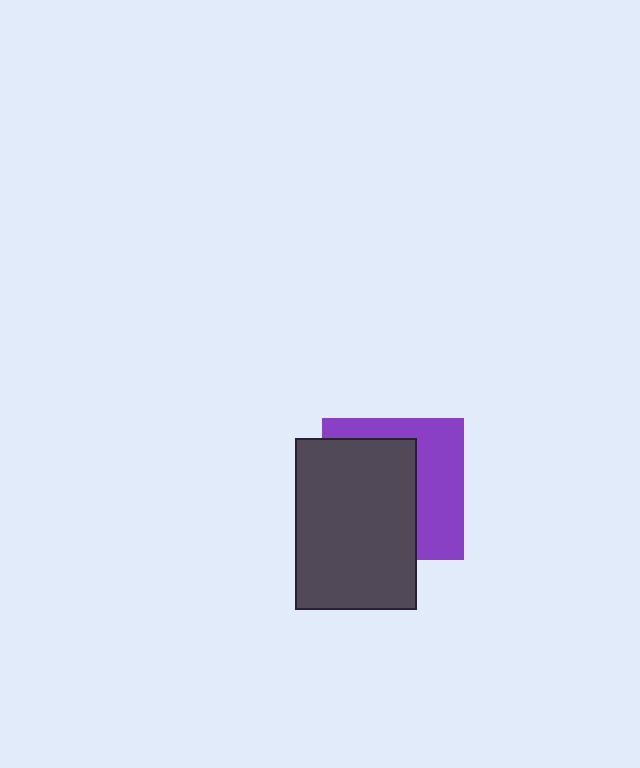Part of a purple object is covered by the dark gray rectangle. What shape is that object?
It is a square.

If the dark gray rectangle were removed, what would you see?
You would see the complete purple square.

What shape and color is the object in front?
The object in front is a dark gray rectangle.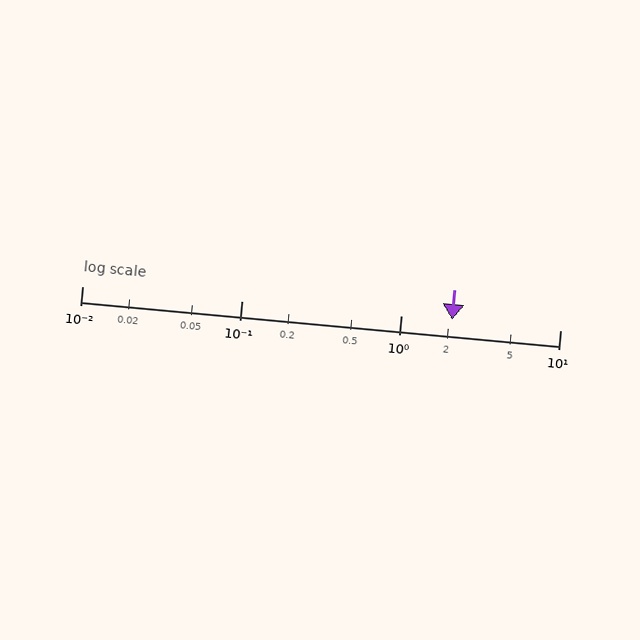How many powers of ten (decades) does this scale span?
The scale spans 3 decades, from 0.01 to 10.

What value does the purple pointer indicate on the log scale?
The pointer indicates approximately 2.1.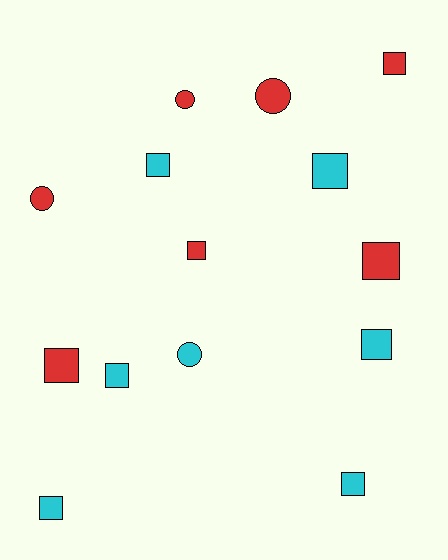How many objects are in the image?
There are 14 objects.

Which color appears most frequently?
Cyan, with 7 objects.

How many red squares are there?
There are 4 red squares.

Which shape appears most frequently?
Square, with 10 objects.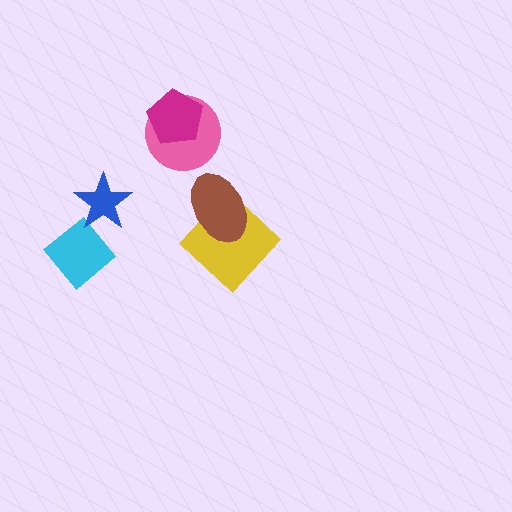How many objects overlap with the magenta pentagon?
1 object overlaps with the magenta pentagon.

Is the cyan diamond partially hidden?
Yes, it is partially covered by another shape.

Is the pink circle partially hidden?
Yes, it is partially covered by another shape.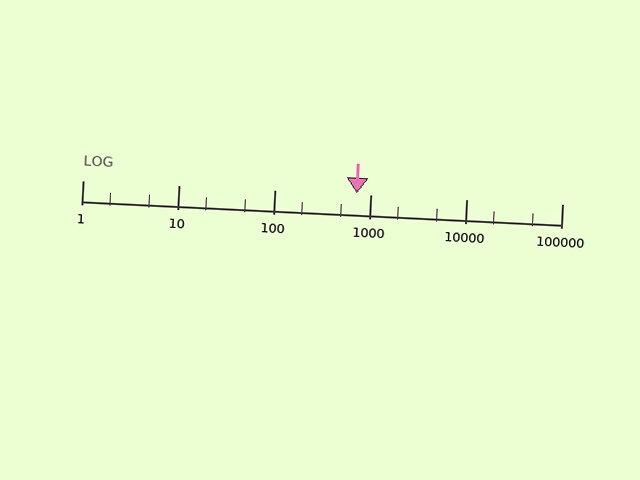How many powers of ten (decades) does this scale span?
The scale spans 5 decades, from 1 to 100000.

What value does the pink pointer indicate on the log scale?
The pointer indicates approximately 730.